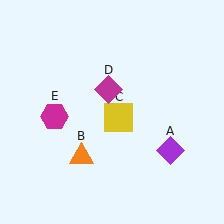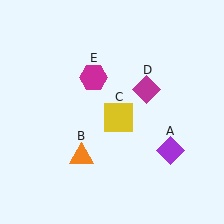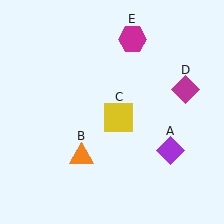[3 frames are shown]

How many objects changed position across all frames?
2 objects changed position: magenta diamond (object D), magenta hexagon (object E).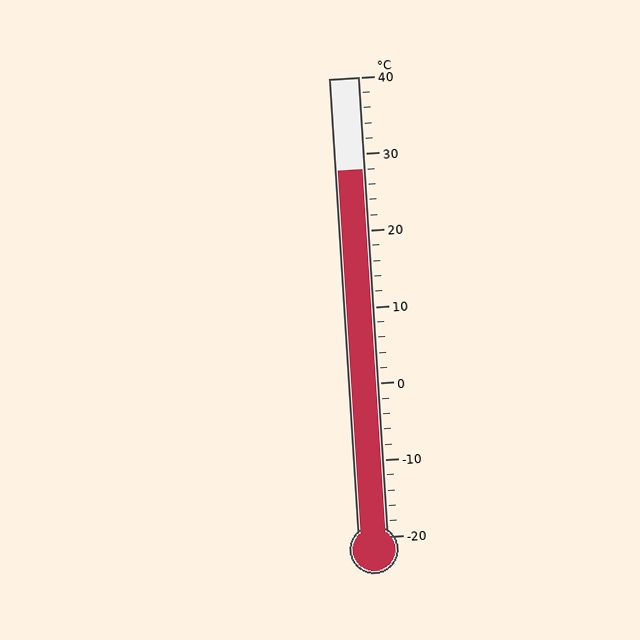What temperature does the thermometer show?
The thermometer shows approximately 28°C.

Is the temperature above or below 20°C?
The temperature is above 20°C.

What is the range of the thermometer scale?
The thermometer scale ranges from -20°C to 40°C.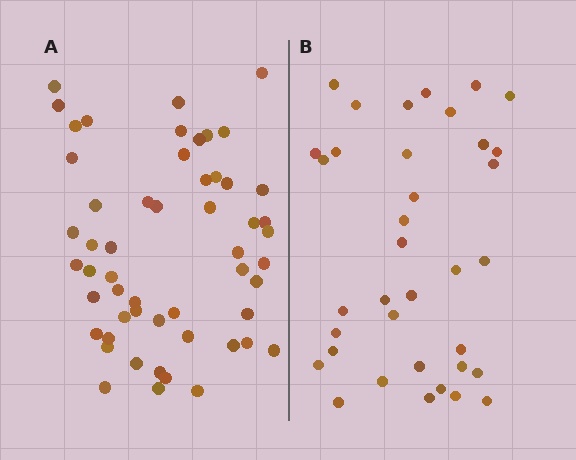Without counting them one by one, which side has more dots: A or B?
Region A (the left region) has more dots.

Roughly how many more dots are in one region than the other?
Region A has approximately 20 more dots than region B.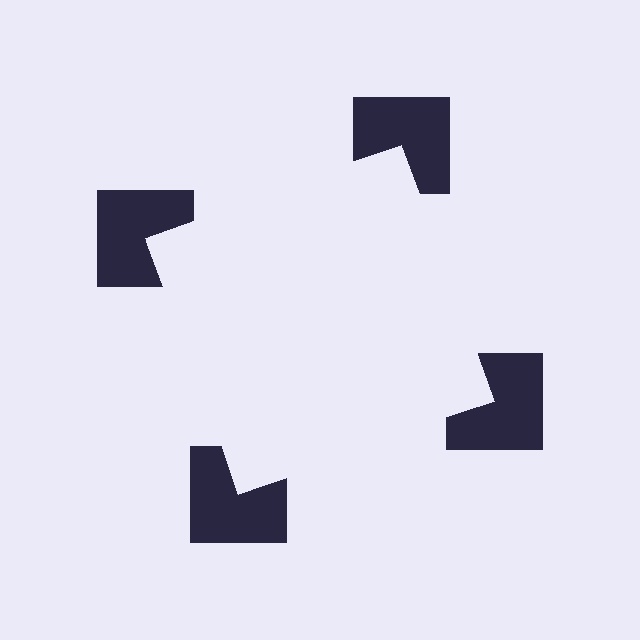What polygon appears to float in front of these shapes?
An illusory square — its edges are inferred from the aligned wedge cuts in the notched squares, not physically drawn.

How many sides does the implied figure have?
4 sides.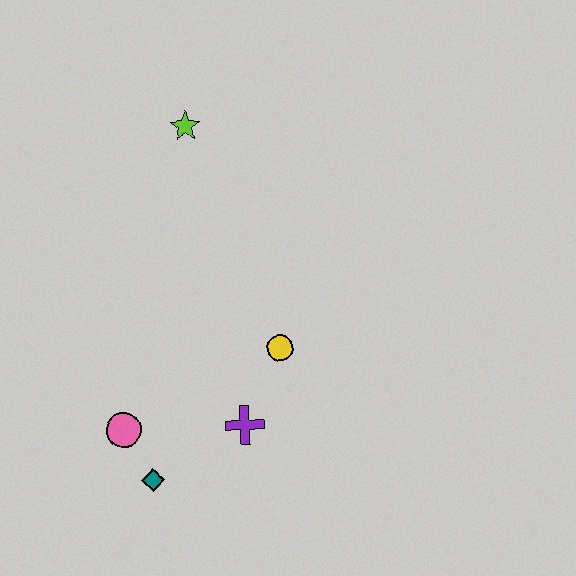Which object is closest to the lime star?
The yellow circle is closest to the lime star.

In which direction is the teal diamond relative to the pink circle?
The teal diamond is below the pink circle.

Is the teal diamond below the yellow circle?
Yes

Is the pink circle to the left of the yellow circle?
Yes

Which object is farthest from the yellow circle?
The lime star is farthest from the yellow circle.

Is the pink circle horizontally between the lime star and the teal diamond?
No